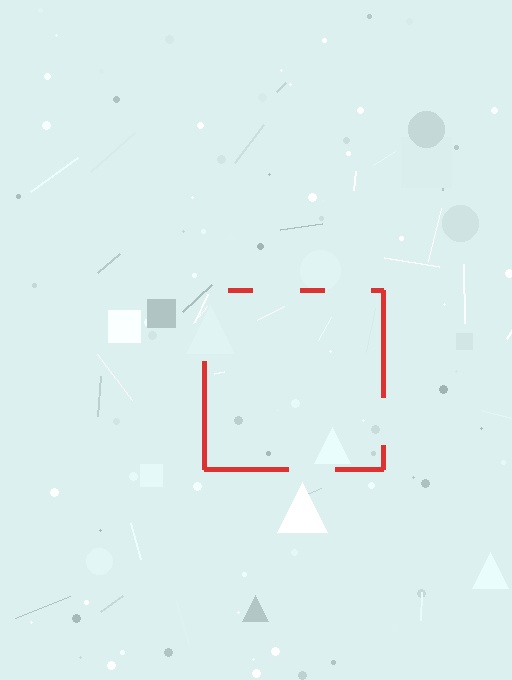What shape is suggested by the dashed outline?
The dashed outline suggests a square.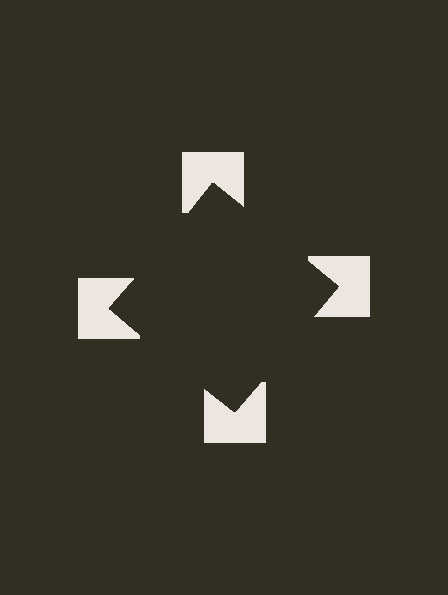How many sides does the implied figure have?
4 sides.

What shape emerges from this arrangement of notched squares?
An illusory square — its edges are inferred from the aligned wedge cuts in the notched squares, not physically drawn.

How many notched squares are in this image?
There are 4 — one at each vertex of the illusory square.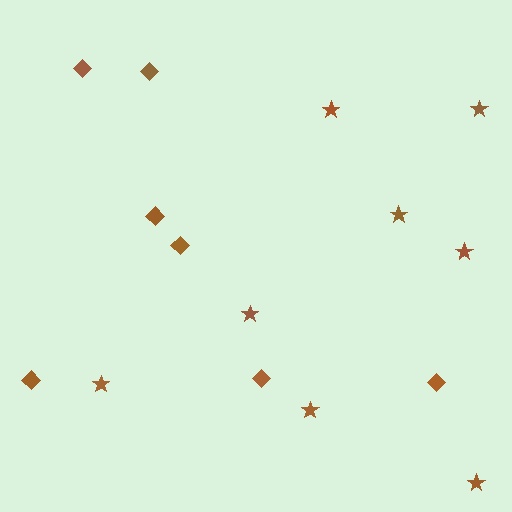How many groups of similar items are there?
There are 2 groups: one group of stars (8) and one group of diamonds (7).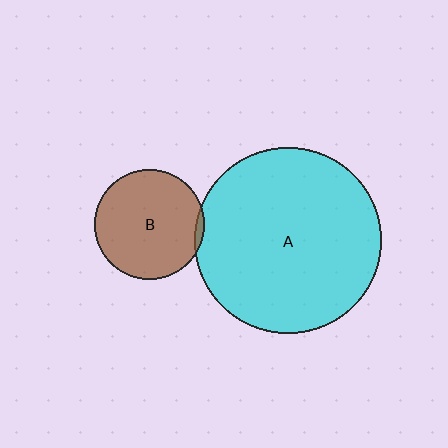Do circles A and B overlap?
Yes.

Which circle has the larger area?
Circle A (cyan).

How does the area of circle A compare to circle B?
Approximately 2.9 times.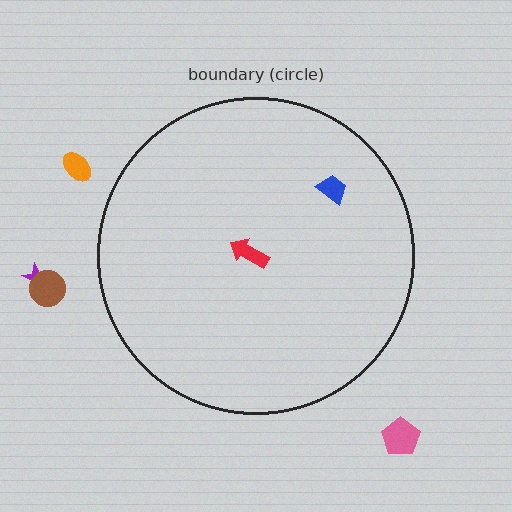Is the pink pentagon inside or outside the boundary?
Outside.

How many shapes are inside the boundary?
2 inside, 4 outside.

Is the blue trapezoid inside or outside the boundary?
Inside.